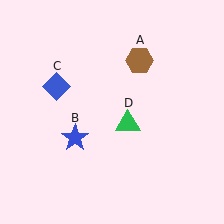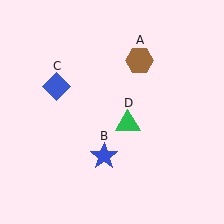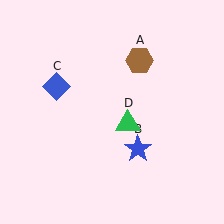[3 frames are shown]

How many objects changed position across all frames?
1 object changed position: blue star (object B).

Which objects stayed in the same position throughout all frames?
Brown hexagon (object A) and blue diamond (object C) and green triangle (object D) remained stationary.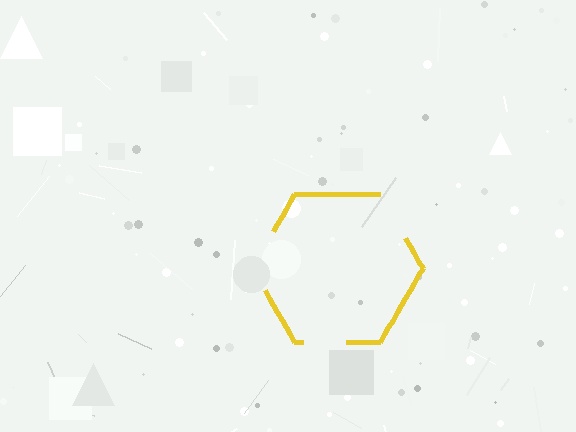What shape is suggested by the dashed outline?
The dashed outline suggests a hexagon.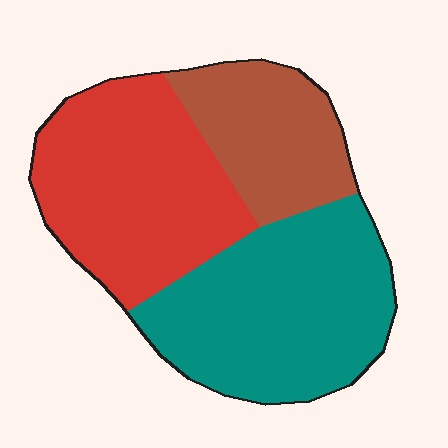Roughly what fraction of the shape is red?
Red takes up about three eighths (3/8) of the shape.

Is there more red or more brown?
Red.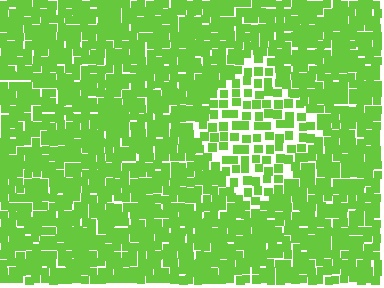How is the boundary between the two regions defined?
The boundary is defined by a change in element density (approximately 1.8x ratio). All elements are the same color, size, and shape.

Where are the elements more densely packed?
The elements are more densely packed outside the diamond boundary.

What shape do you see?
I see a diamond.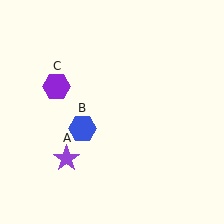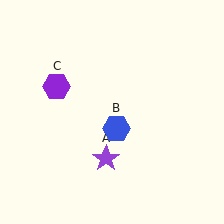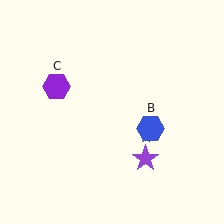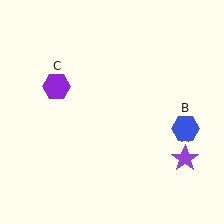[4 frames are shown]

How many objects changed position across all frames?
2 objects changed position: purple star (object A), blue hexagon (object B).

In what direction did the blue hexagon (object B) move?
The blue hexagon (object B) moved right.